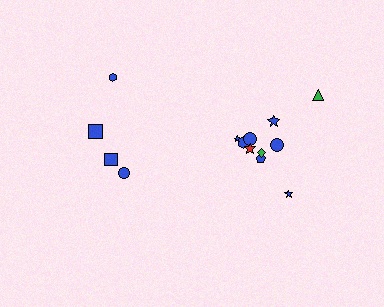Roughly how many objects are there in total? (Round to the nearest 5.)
Roughly 15 objects in total.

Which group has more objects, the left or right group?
The right group.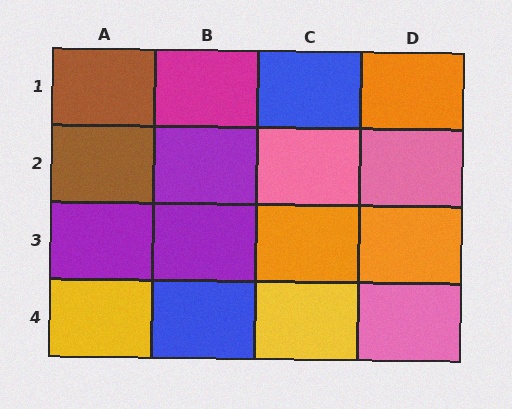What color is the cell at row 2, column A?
Brown.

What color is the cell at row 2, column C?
Pink.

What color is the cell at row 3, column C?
Orange.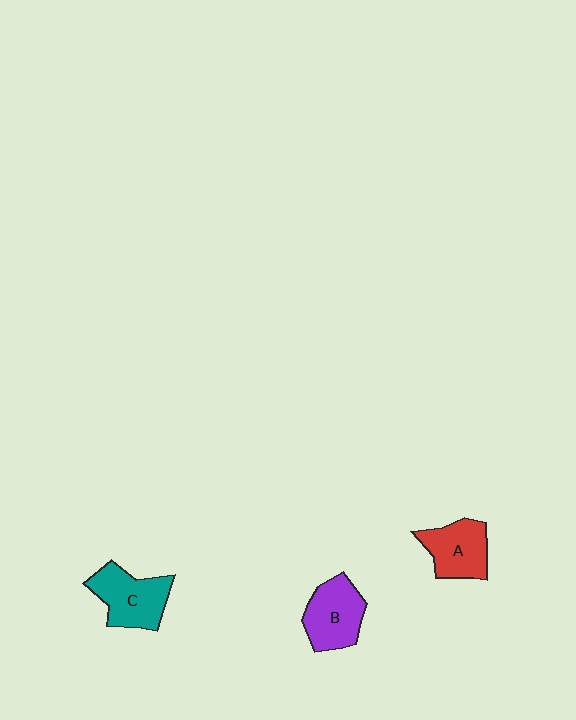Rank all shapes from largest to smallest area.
From largest to smallest: C (teal), B (purple), A (red).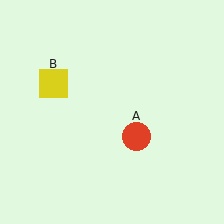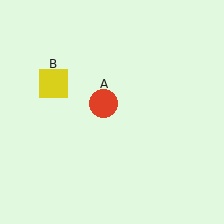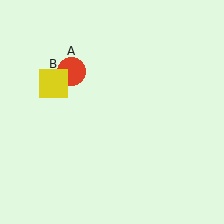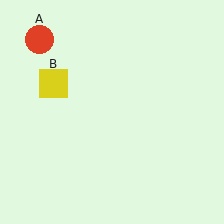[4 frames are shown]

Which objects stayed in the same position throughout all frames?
Yellow square (object B) remained stationary.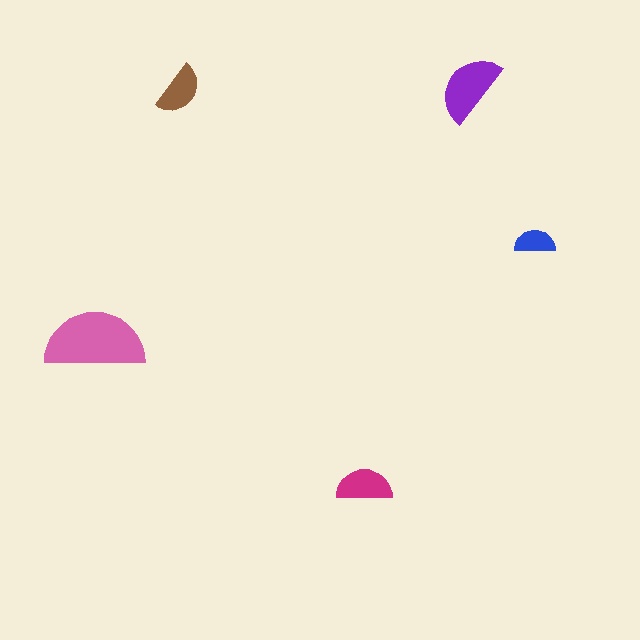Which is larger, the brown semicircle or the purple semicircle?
The purple one.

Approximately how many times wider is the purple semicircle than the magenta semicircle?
About 1.5 times wider.